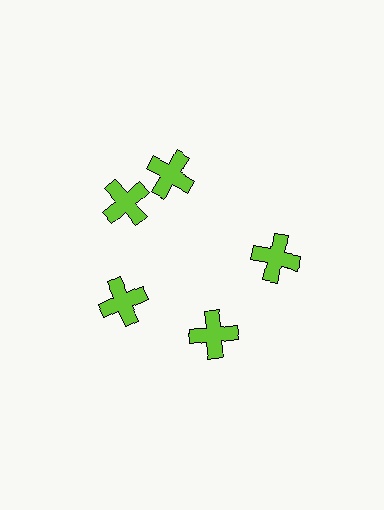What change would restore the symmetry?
The symmetry would be restored by rotating it back into even spacing with its neighbors so that all 5 crosses sit at equal angles and equal distance from the center.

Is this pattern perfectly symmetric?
No. The 5 lime crosses are arranged in a ring, but one element near the 1 o'clock position is rotated out of alignment along the ring, breaking the 5-fold rotational symmetry.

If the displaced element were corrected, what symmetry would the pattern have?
It would have 5-fold rotational symmetry — the pattern would map onto itself every 72 degrees.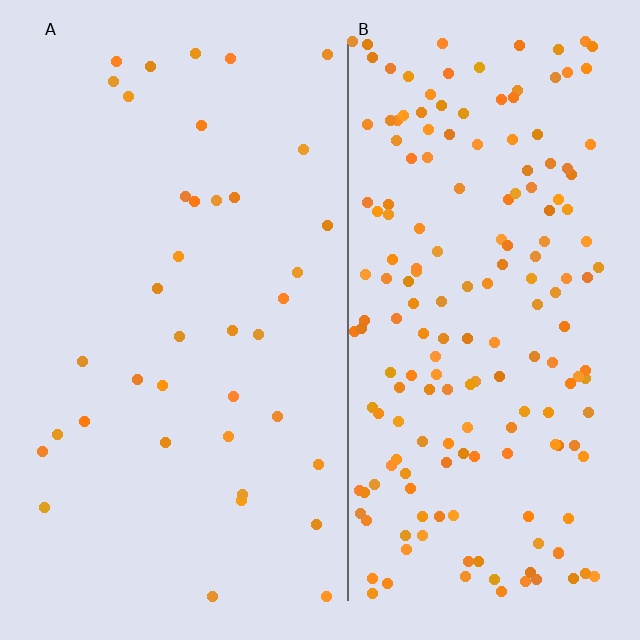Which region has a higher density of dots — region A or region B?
B (the right).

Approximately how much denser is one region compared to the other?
Approximately 4.9× — region B over region A.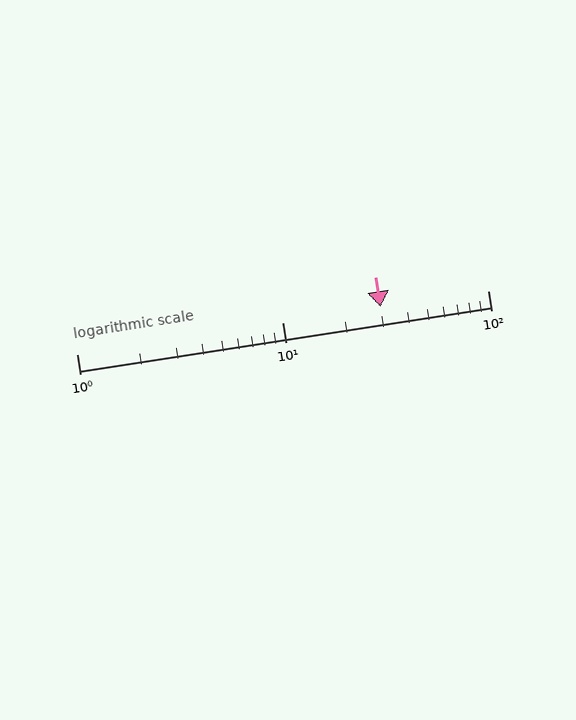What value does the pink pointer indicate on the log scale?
The pointer indicates approximately 30.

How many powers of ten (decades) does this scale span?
The scale spans 2 decades, from 1 to 100.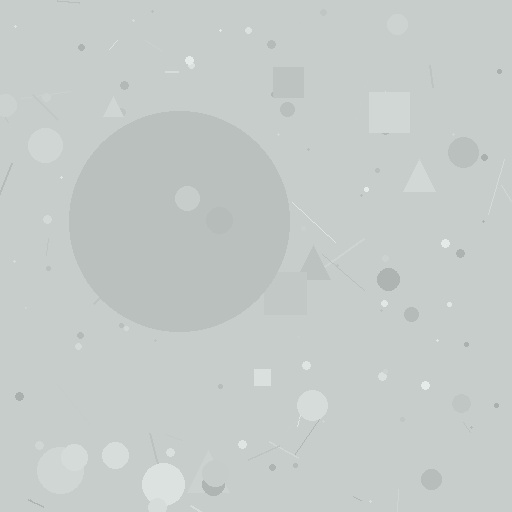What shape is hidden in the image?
A circle is hidden in the image.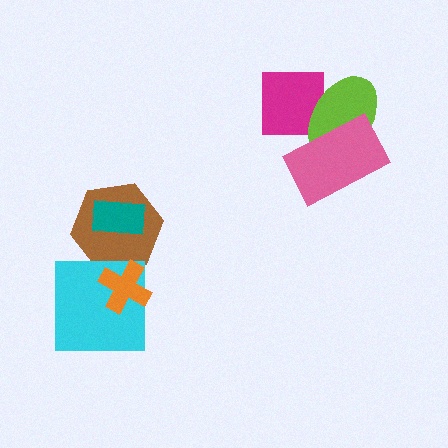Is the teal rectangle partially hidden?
No, no other shape covers it.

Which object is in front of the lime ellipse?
The pink rectangle is in front of the lime ellipse.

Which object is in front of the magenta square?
The lime ellipse is in front of the magenta square.